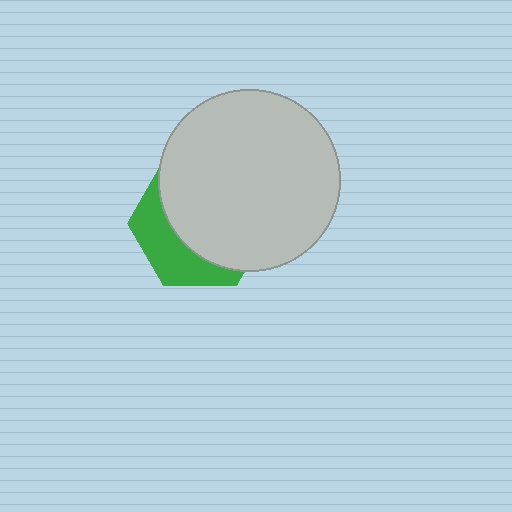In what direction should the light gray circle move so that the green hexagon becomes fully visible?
The light gray circle should move toward the upper-right. That is the shortest direction to clear the overlap and leave the green hexagon fully visible.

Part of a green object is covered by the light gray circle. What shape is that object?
It is a hexagon.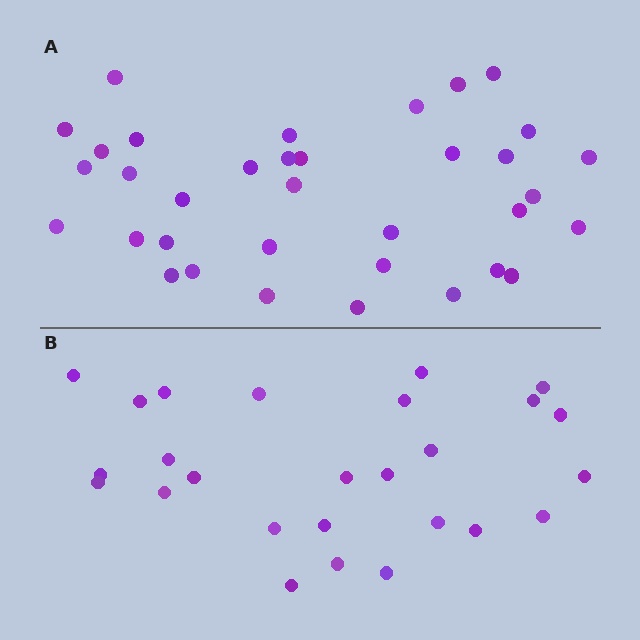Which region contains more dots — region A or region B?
Region A (the top region) has more dots.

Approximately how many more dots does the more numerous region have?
Region A has roughly 8 or so more dots than region B.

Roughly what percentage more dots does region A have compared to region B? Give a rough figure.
About 35% more.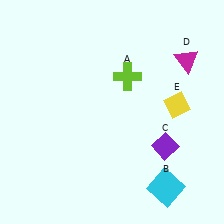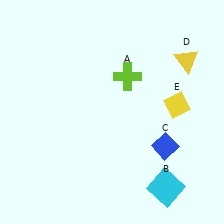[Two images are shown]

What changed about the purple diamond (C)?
In Image 1, C is purple. In Image 2, it changed to blue.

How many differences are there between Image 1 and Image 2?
There are 2 differences between the two images.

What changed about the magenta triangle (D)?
In Image 1, D is magenta. In Image 2, it changed to yellow.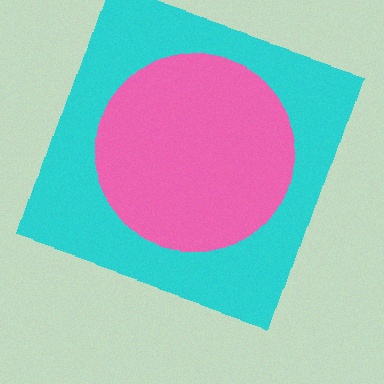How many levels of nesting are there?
2.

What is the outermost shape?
The cyan square.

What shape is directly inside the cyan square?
The pink circle.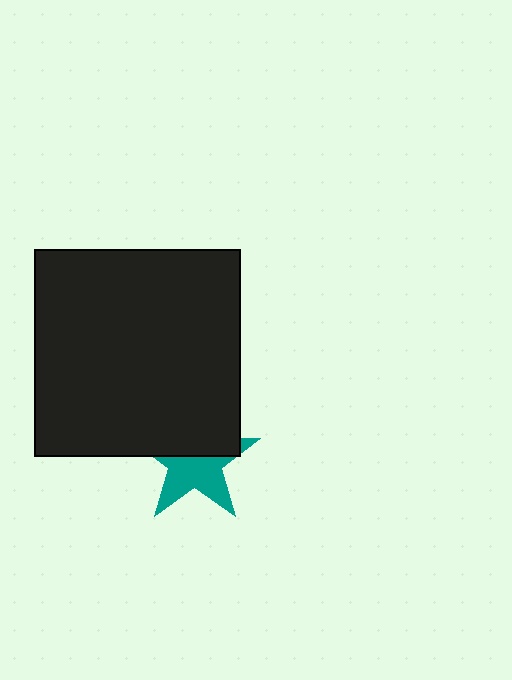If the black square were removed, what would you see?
You would see the complete teal star.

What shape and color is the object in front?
The object in front is a black square.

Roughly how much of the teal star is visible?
About half of it is visible (roughly 52%).